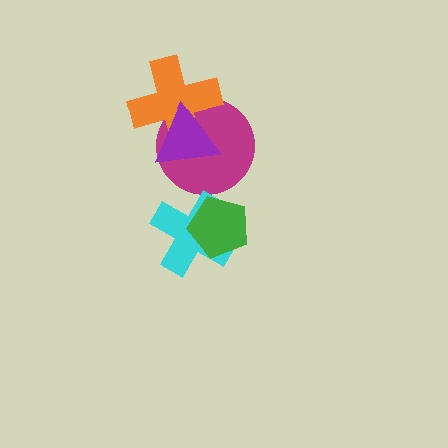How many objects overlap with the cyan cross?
1 object overlaps with the cyan cross.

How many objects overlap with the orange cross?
2 objects overlap with the orange cross.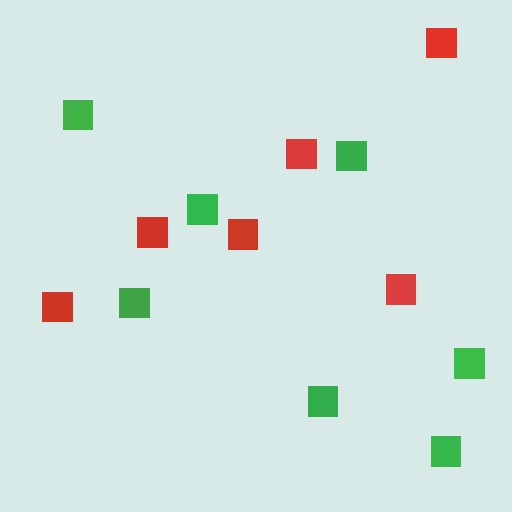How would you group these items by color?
There are 2 groups: one group of green squares (7) and one group of red squares (6).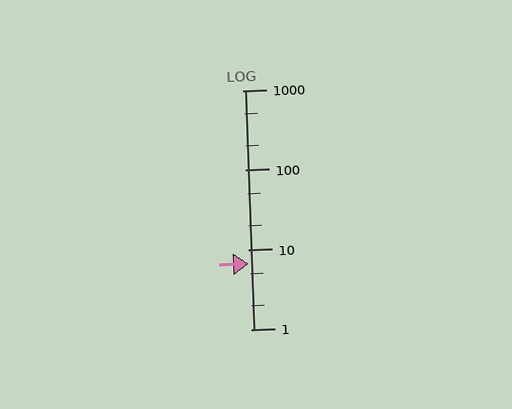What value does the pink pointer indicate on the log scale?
The pointer indicates approximately 6.6.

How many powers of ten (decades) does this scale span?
The scale spans 3 decades, from 1 to 1000.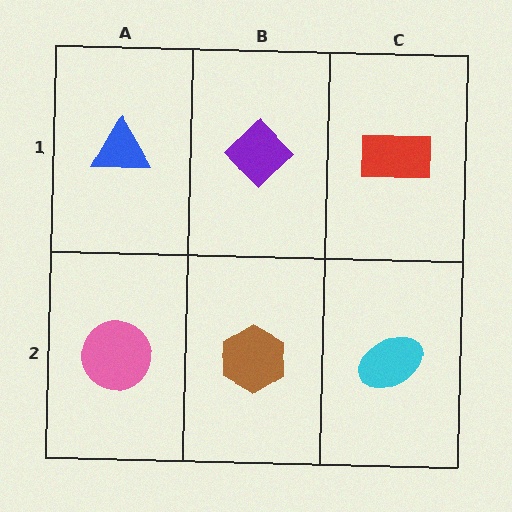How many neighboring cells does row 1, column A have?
2.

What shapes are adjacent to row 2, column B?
A purple diamond (row 1, column B), a pink circle (row 2, column A), a cyan ellipse (row 2, column C).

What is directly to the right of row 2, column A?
A brown hexagon.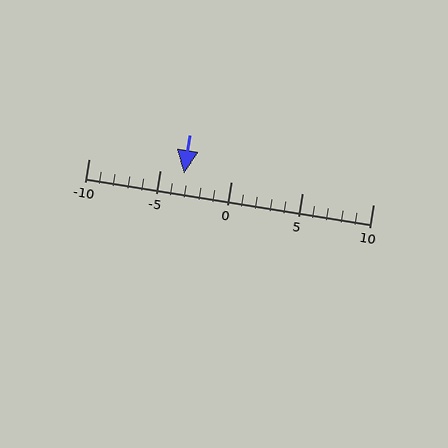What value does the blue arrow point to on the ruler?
The blue arrow points to approximately -3.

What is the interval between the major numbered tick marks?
The major tick marks are spaced 5 units apart.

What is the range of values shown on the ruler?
The ruler shows values from -10 to 10.